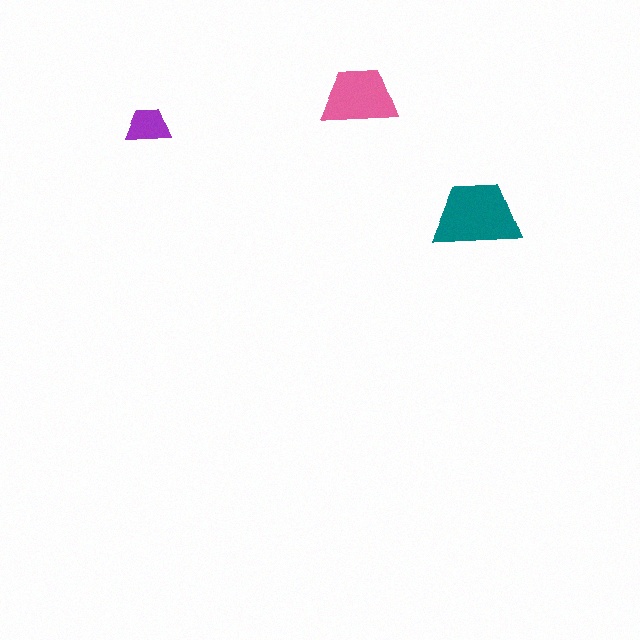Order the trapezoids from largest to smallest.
the teal one, the pink one, the purple one.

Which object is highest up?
The pink trapezoid is topmost.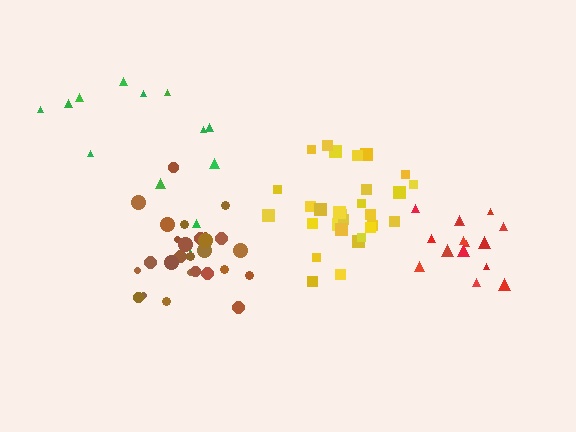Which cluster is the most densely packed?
Red.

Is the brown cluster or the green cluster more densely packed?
Brown.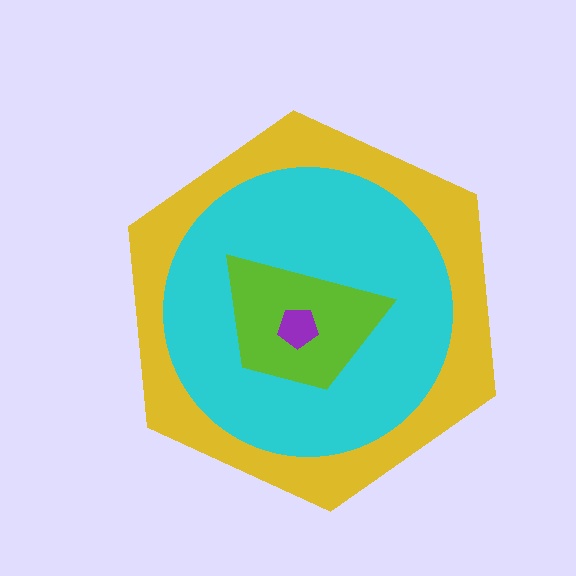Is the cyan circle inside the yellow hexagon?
Yes.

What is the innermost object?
The purple pentagon.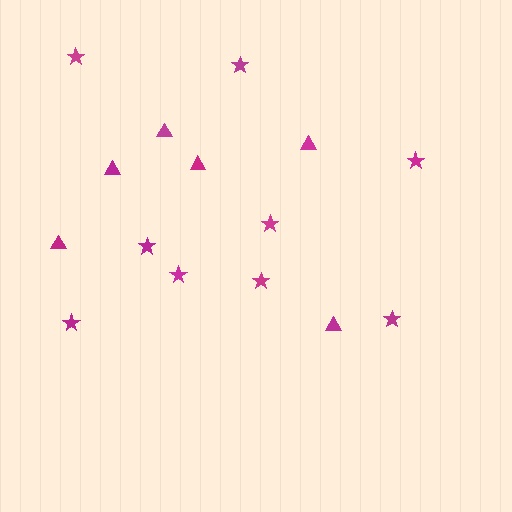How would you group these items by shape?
There are 2 groups: one group of stars (9) and one group of triangles (6).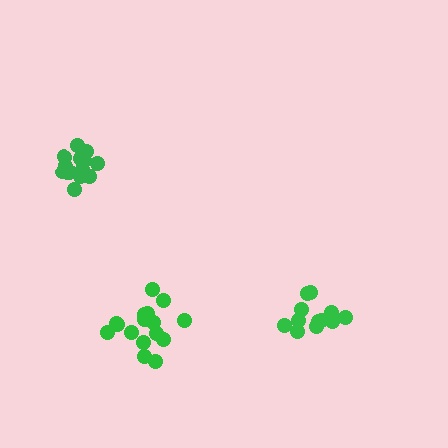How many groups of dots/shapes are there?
There are 3 groups.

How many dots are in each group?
Group 1: 12 dots, Group 2: 14 dots, Group 3: 17 dots (43 total).